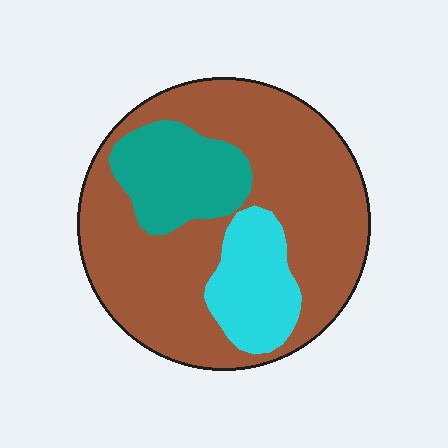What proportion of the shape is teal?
Teal takes up about one sixth (1/6) of the shape.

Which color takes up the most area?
Brown, at roughly 70%.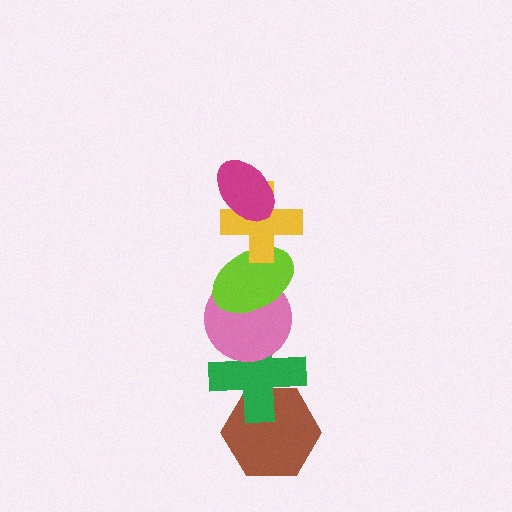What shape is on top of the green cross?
The pink circle is on top of the green cross.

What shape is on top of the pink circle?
The lime ellipse is on top of the pink circle.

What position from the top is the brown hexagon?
The brown hexagon is 6th from the top.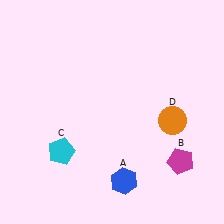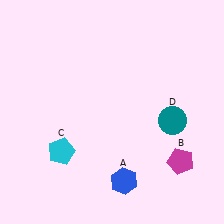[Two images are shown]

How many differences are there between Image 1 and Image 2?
There is 1 difference between the two images.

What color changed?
The circle (D) changed from orange in Image 1 to teal in Image 2.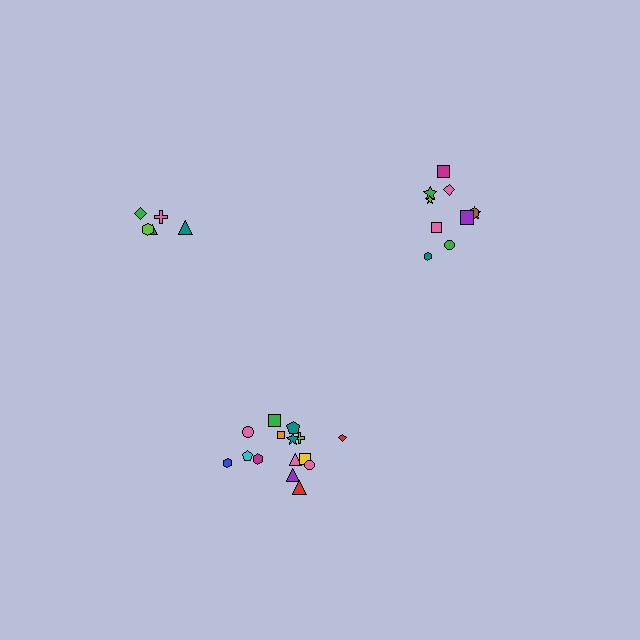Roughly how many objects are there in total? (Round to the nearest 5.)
Roughly 30 objects in total.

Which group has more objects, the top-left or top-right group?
The top-right group.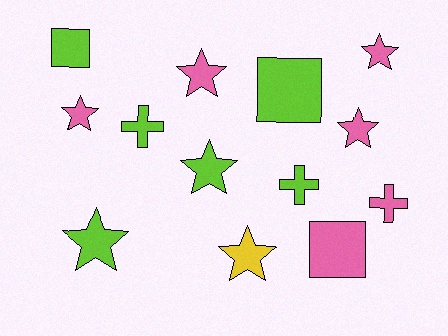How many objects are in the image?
There are 13 objects.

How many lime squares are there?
There are 2 lime squares.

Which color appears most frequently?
Pink, with 6 objects.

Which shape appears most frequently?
Star, with 7 objects.